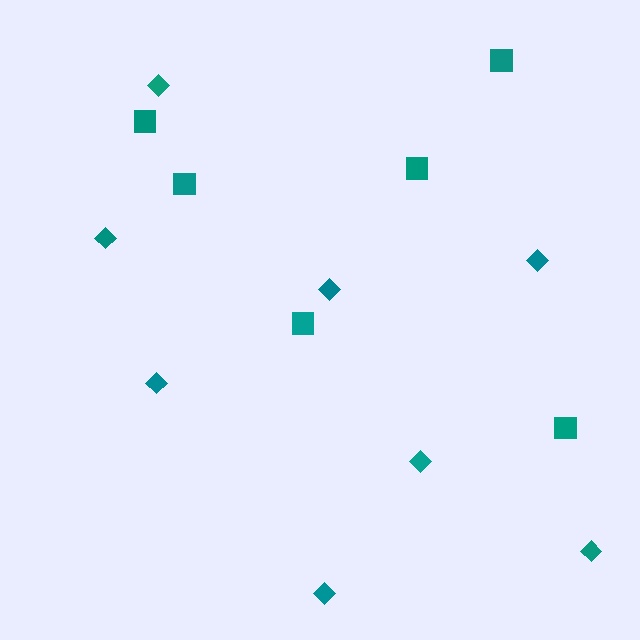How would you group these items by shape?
There are 2 groups: one group of squares (6) and one group of diamonds (8).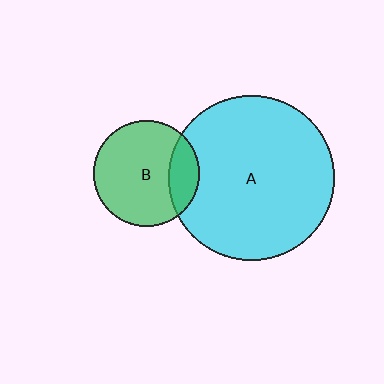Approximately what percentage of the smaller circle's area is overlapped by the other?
Approximately 20%.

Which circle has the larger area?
Circle A (cyan).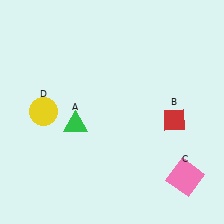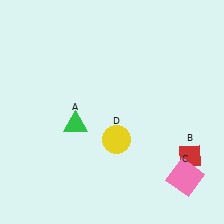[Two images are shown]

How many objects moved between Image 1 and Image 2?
2 objects moved between the two images.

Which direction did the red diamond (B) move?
The red diamond (B) moved down.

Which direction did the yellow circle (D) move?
The yellow circle (D) moved right.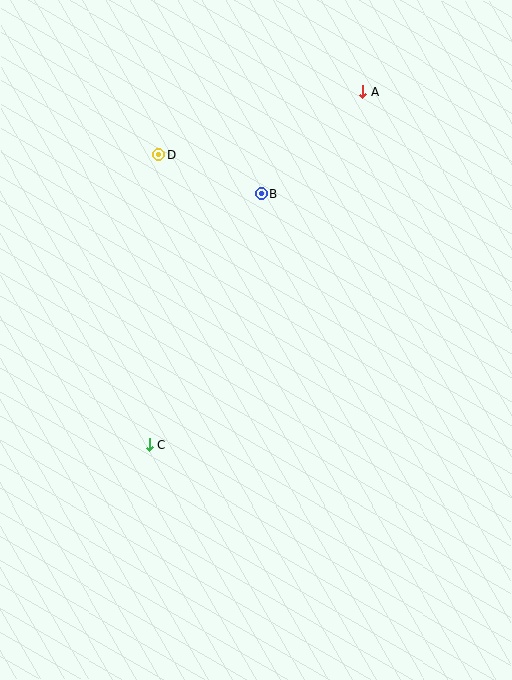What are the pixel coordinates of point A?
Point A is at (363, 92).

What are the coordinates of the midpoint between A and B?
The midpoint between A and B is at (312, 143).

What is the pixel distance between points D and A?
The distance between D and A is 214 pixels.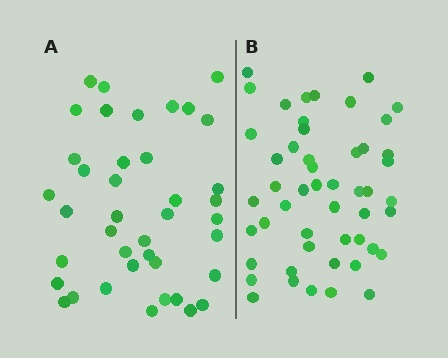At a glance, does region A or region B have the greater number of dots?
Region B (the right region) has more dots.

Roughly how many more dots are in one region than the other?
Region B has roughly 10 or so more dots than region A.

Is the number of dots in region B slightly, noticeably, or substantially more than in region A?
Region B has noticeably more, but not dramatically so. The ratio is roughly 1.2 to 1.